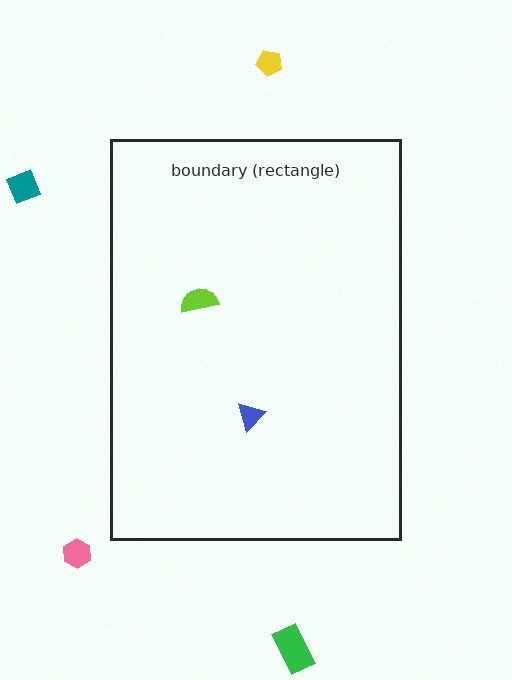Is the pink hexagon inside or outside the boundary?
Outside.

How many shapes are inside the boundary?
2 inside, 4 outside.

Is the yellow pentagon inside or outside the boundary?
Outside.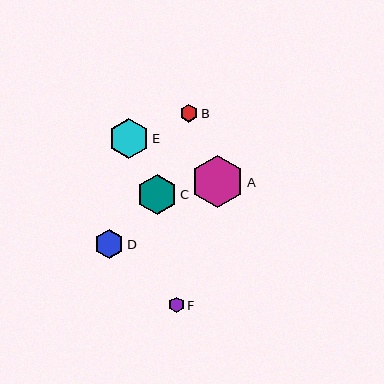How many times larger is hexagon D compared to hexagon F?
Hexagon D is approximately 1.9 times the size of hexagon F.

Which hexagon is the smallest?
Hexagon F is the smallest with a size of approximately 16 pixels.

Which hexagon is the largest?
Hexagon A is the largest with a size of approximately 52 pixels.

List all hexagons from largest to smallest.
From largest to smallest: A, E, C, D, B, F.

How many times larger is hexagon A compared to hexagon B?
Hexagon A is approximately 2.9 times the size of hexagon B.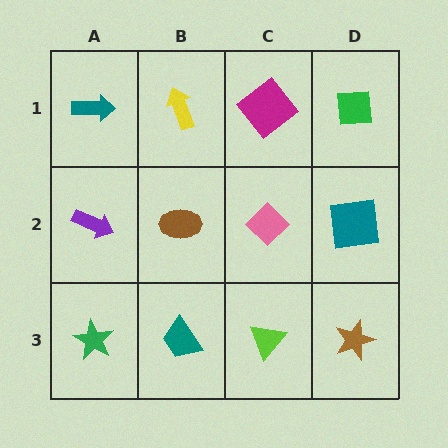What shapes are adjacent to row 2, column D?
A green square (row 1, column D), a brown star (row 3, column D), a pink diamond (row 2, column C).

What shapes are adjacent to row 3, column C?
A pink diamond (row 2, column C), a teal trapezoid (row 3, column B), a brown star (row 3, column D).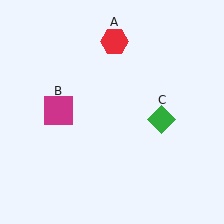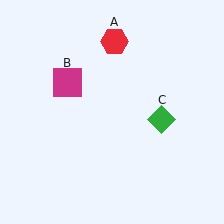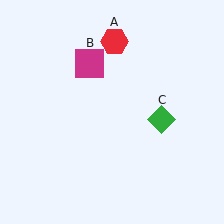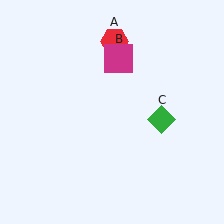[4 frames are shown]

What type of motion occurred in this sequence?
The magenta square (object B) rotated clockwise around the center of the scene.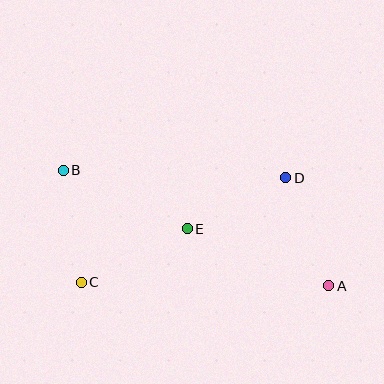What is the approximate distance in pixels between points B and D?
The distance between B and D is approximately 222 pixels.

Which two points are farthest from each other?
Points A and B are farthest from each other.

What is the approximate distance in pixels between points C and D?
The distance between C and D is approximately 230 pixels.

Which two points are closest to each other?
Points D and E are closest to each other.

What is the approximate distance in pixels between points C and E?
The distance between C and E is approximately 119 pixels.